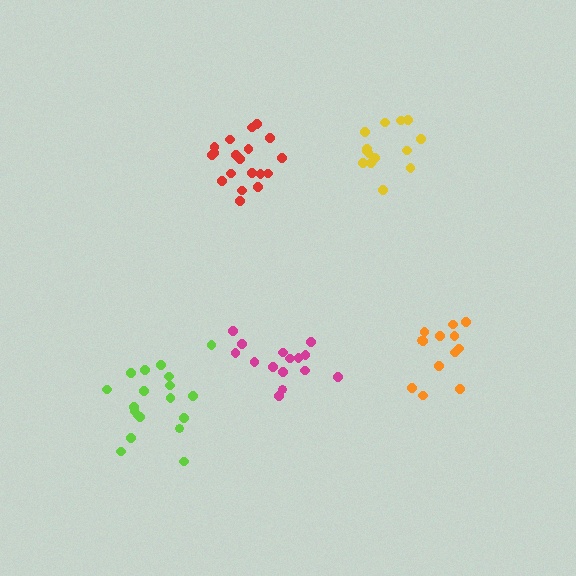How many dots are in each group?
Group 1: 14 dots, Group 2: 19 dots, Group 3: 13 dots, Group 4: 19 dots, Group 5: 15 dots (80 total).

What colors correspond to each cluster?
The clusters are colored: yellow, lime, orange, red, magenta.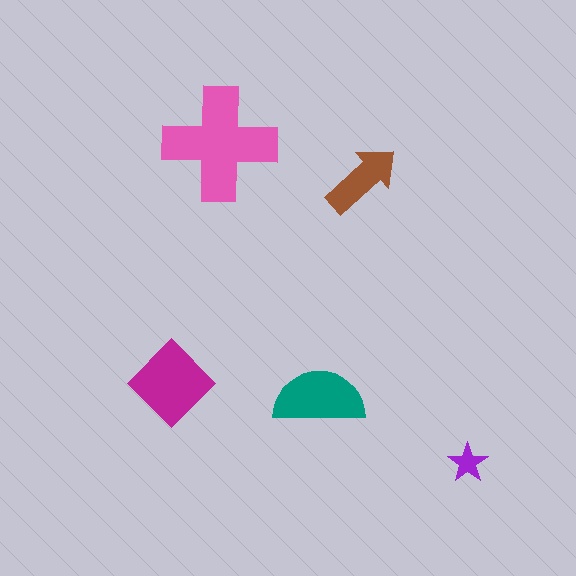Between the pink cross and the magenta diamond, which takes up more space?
The pink cross.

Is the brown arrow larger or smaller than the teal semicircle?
Smaller.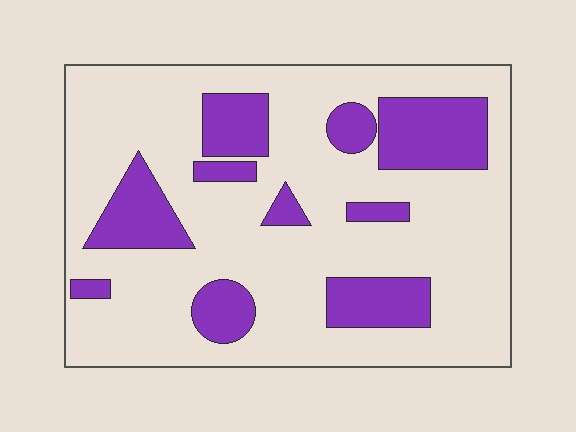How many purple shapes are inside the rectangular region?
10.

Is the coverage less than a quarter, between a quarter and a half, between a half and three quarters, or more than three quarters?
Less than a quarter.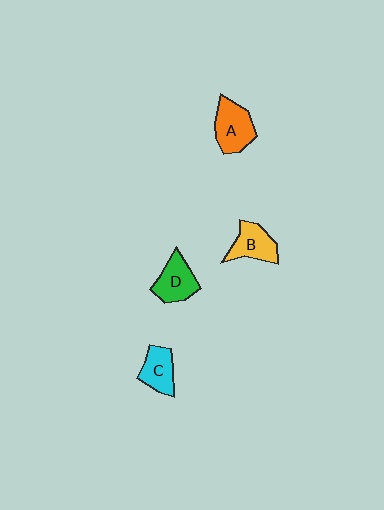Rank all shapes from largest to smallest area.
From largest to smallest: A (orange), D (green), B (yellow), C (cyan).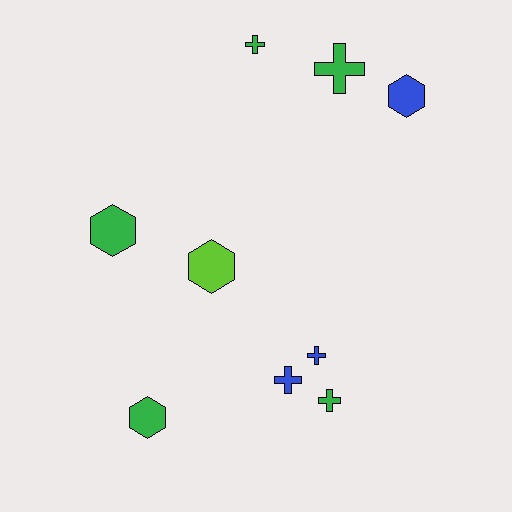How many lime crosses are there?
There are no lime crosses.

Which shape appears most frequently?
Cross, with 5 objects.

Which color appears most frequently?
Green, with 5 objects.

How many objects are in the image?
There are 9 objects.